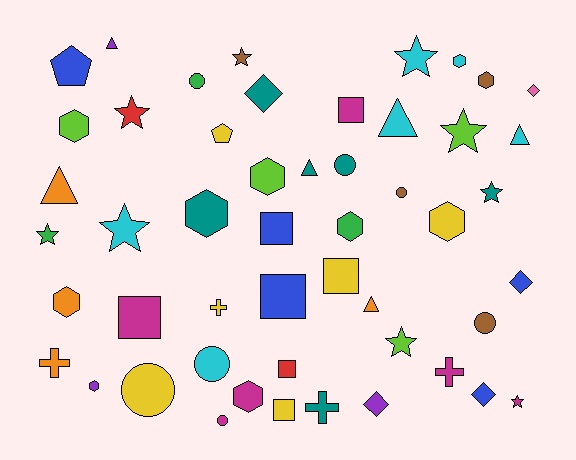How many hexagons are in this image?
There are 10 hexagons.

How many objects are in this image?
There are 50 objects.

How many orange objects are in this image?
There are 4 orange objects.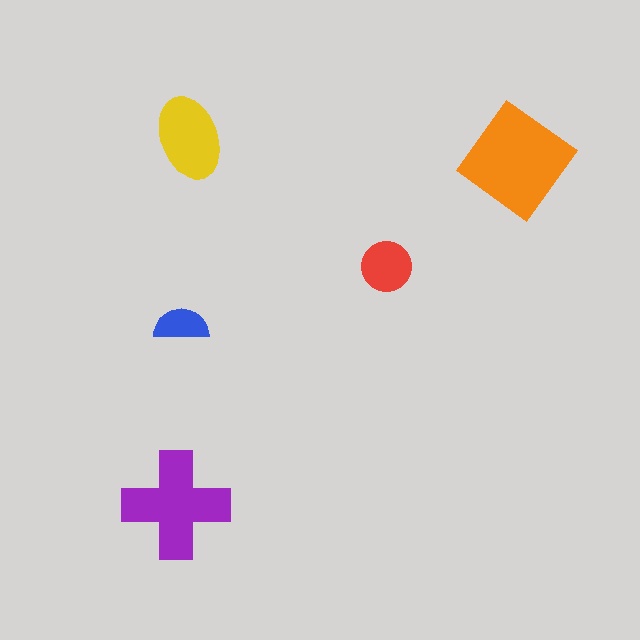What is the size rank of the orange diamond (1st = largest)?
1st.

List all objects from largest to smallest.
The orange diamond, the purple cross, the yellow ellipse, the red circle, the blue semicircle.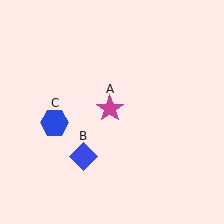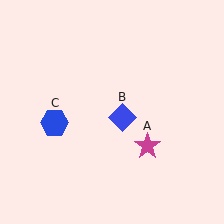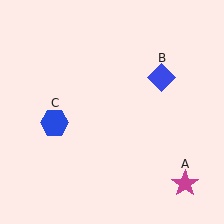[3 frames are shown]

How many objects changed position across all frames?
2 objects changed position: magenta star (object A), blue diamond (object B).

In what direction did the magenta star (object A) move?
The magenta star (object A) moved down and to the right.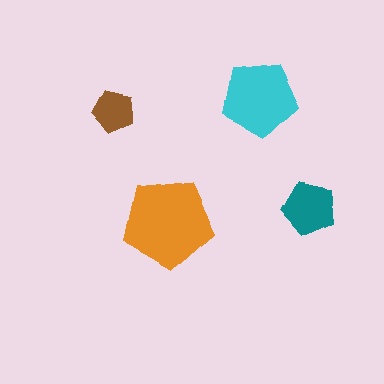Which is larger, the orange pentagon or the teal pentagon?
The orange one.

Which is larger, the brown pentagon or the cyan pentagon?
The cyan one.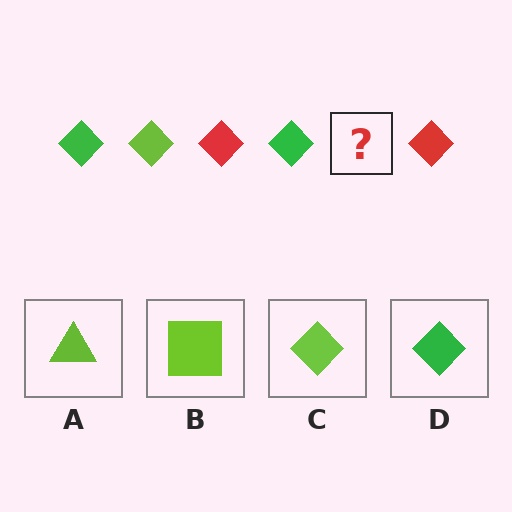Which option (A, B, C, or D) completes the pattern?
C.